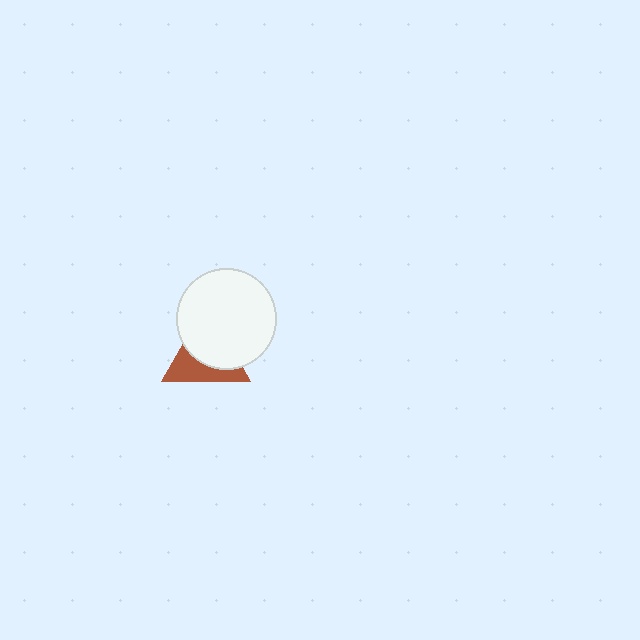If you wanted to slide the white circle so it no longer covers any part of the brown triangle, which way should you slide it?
Slide it toward the upper-right — that is the most direct way to separate the two shapes.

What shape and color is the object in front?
The object in front is a white circle.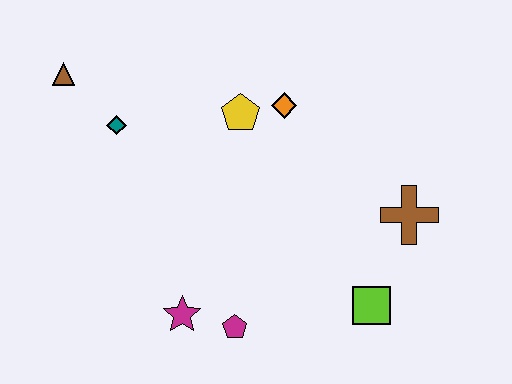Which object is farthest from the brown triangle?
The lime square is farthest from the brown triangle.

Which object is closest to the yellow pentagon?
The orange diamond is closest to the yellow pentagon.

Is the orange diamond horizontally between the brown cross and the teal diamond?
Yes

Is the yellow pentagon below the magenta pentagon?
No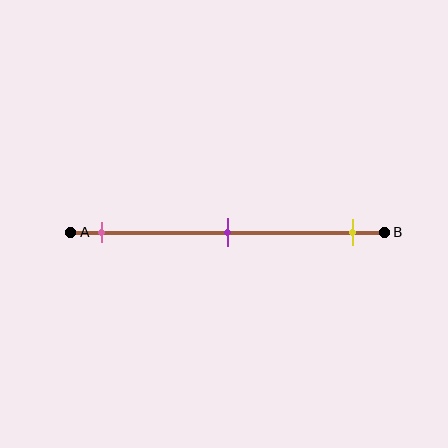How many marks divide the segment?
There are 3 marks dividing the segment.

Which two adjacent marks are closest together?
The pink and purple marks are the closest adjacent pair.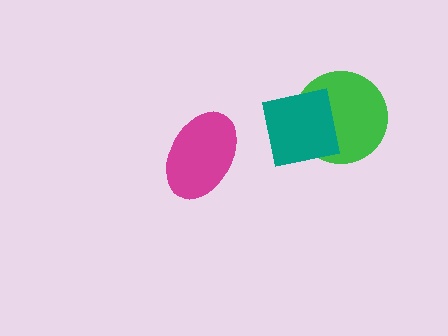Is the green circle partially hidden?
Yes, it is partially covered by another shape.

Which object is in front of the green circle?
The teal square is in front of the green circle.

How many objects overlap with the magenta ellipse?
0 objects overlap with the magenta ellipse.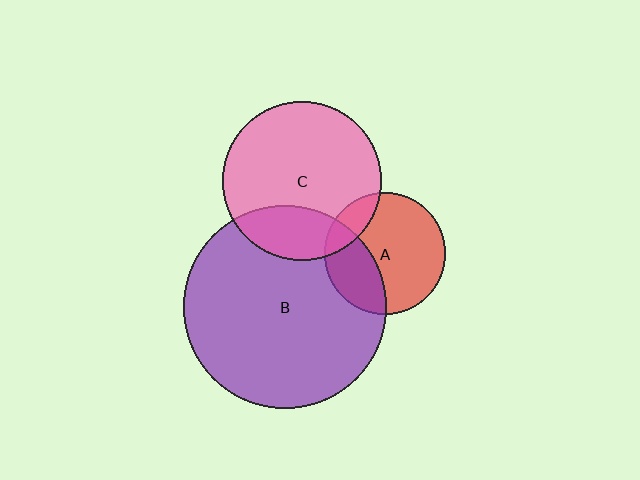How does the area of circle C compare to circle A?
Approximately 1.7 times.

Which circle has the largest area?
Circle B (purple).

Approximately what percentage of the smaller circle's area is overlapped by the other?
Approximately 25%.